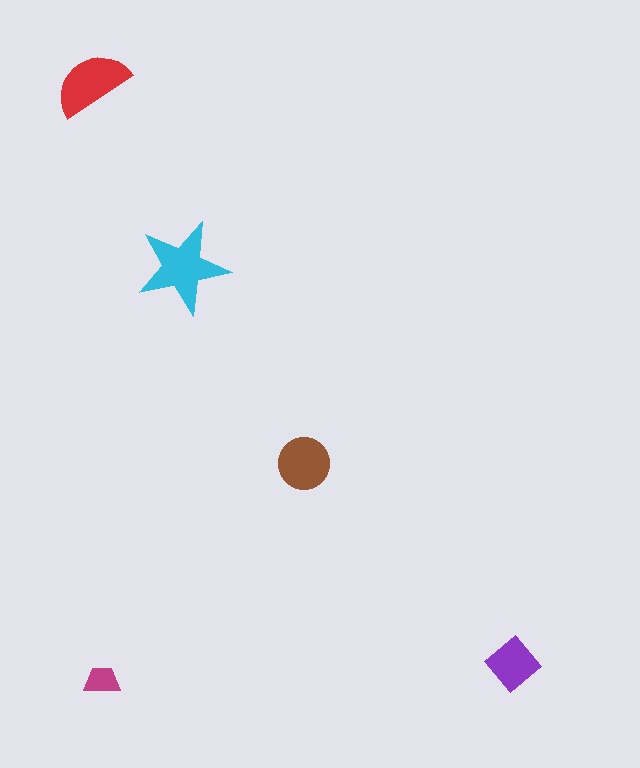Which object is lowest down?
The magenta trapezoid is bottommost.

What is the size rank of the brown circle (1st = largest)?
3rd.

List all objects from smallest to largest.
The magenta trapezoid, the purple diamond, the brown circle, the red semicircle, the cyan star.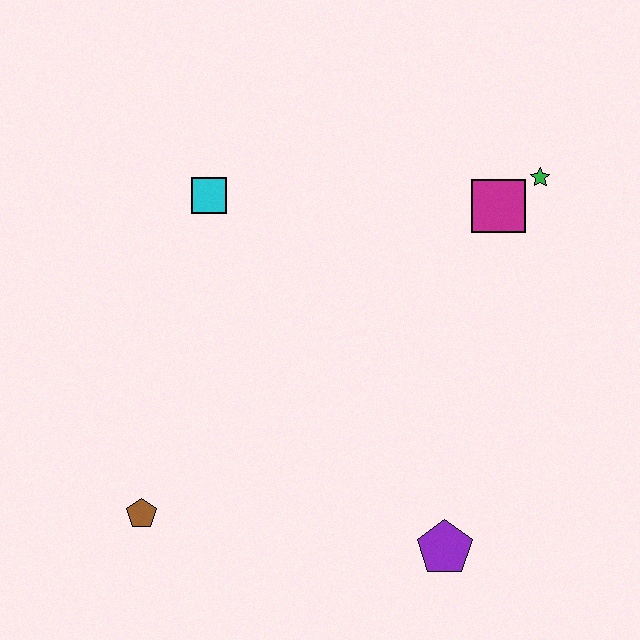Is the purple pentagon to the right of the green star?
No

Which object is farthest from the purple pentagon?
The cyan square is farthest from the purple pentagon.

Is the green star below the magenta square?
No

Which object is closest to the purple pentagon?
The brown pentagon is closest to the purple pentagon.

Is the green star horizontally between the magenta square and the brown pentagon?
No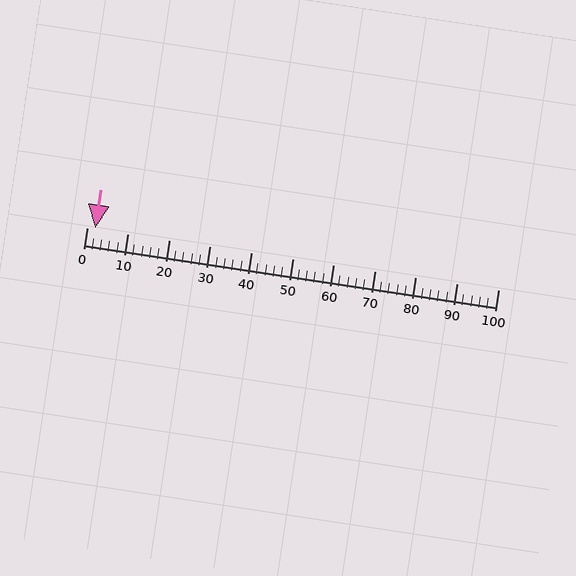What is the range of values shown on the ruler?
The ruler shows values from 0 to 100.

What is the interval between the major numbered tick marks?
The major tick marks are spaced 10 units apart.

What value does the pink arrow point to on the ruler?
The pink arrow points to approximately 2.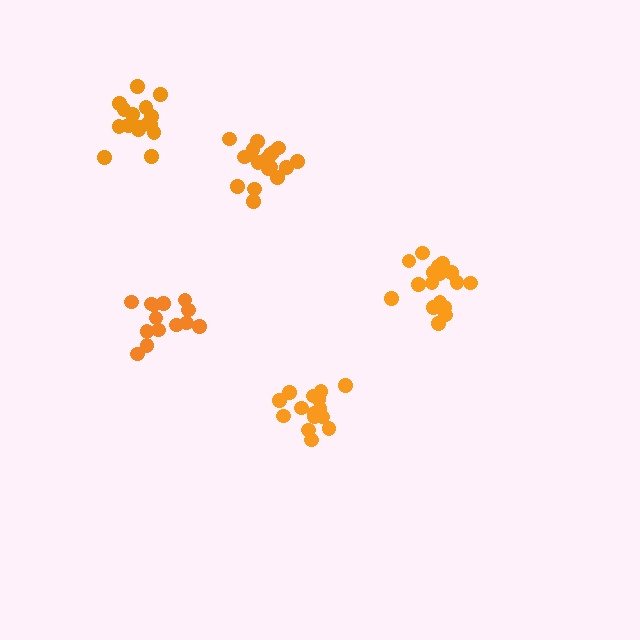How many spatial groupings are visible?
There are 5 spatial groupings.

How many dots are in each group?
Group 1: 18 dots, Group 2: 17 dots, Group 3: 16 dots, Group 4: 16 dots, Group 5: 14 dots (81 total).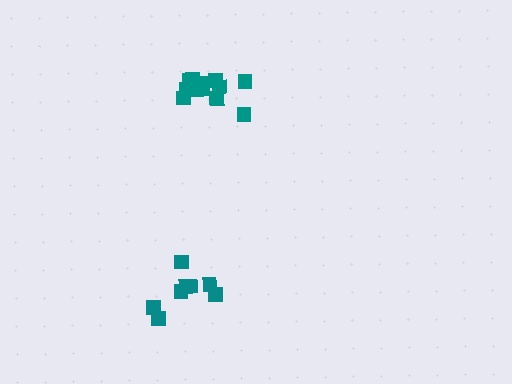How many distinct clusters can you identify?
There are 2 distinct clusters.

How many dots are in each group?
Group 1: 12 dots, Group 2: 8 dots (20 total).